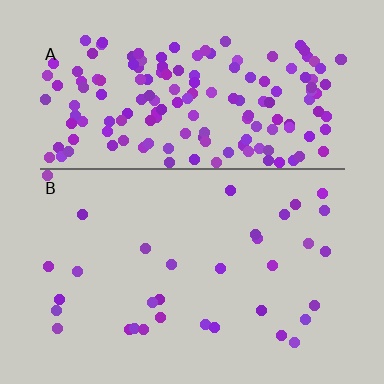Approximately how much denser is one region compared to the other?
Approximately 4.8× — region A over region B.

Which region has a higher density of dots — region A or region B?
A (the top).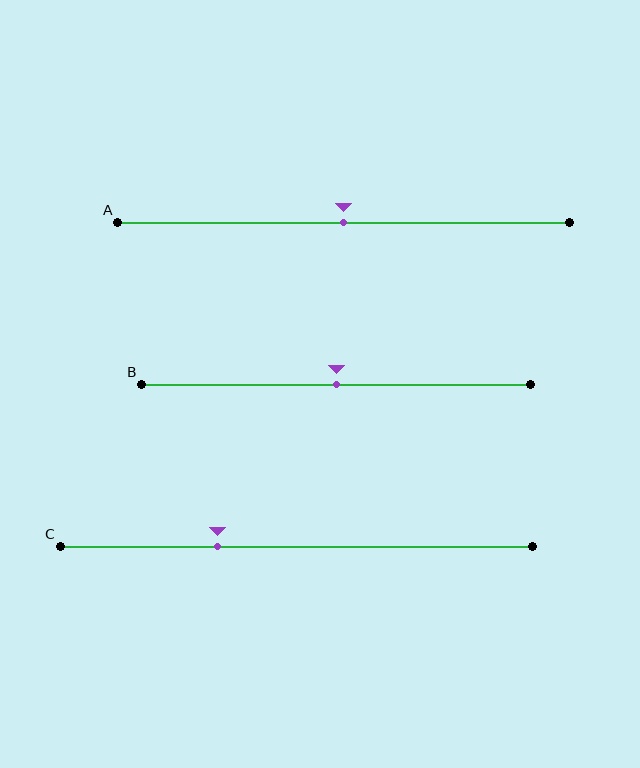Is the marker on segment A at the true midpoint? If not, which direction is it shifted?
Yes, the marker on segment A is at the true midpoint.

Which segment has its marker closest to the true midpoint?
Segment A has its marker closest to the true midpoint.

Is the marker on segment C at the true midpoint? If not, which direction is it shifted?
No, the marker on segment C is shifted to the left by about 17% of the segment length.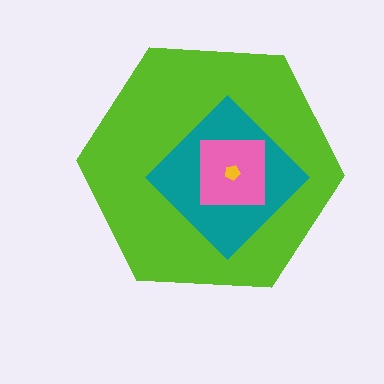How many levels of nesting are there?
4.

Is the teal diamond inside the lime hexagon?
Yes.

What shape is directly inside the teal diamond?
The pink square.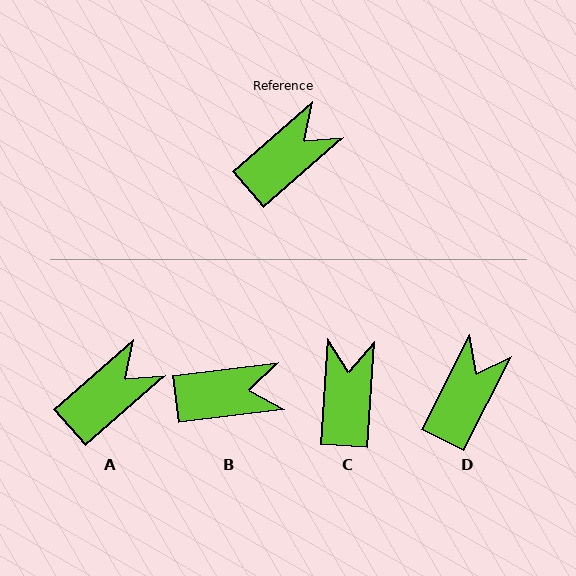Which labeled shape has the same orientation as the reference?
A.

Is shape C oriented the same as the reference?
No, it is off by about 45 degrees.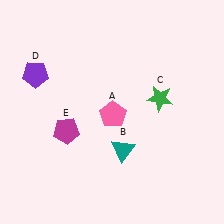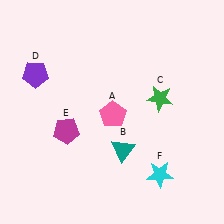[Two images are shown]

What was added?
A cyan star (F) was added in Image 2.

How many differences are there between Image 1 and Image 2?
There is 1 difference between the two images.